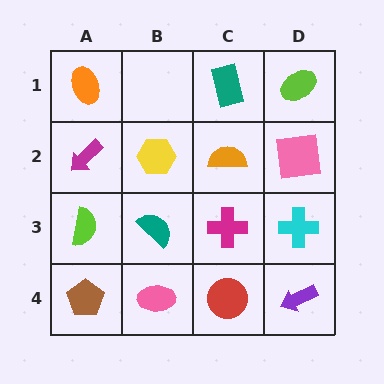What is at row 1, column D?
A lime ellipse.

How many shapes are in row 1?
3 shapes.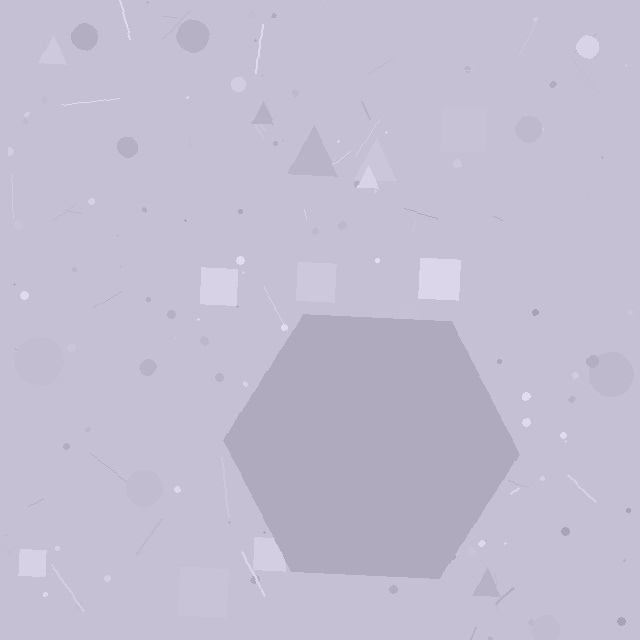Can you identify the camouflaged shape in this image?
The camouflaged shape is a hexagon.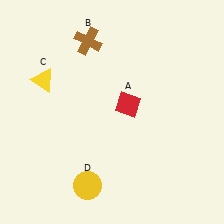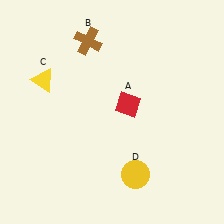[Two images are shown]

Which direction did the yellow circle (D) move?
The yellow circle (D) moved right.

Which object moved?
The yellow circle (D) moved right.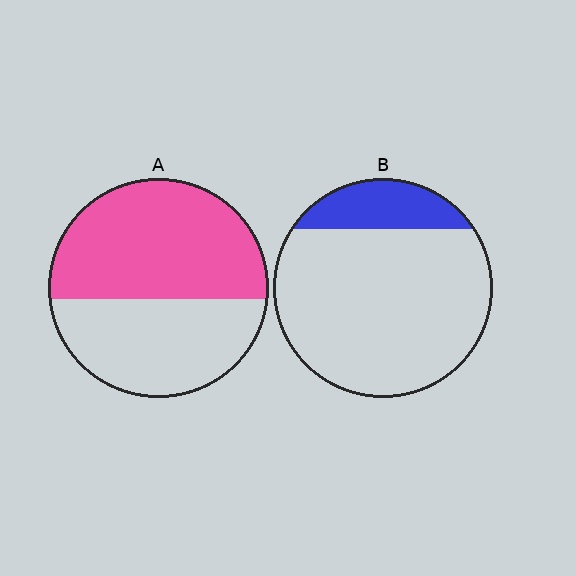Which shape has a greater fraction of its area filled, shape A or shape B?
Shape A.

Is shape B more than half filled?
No.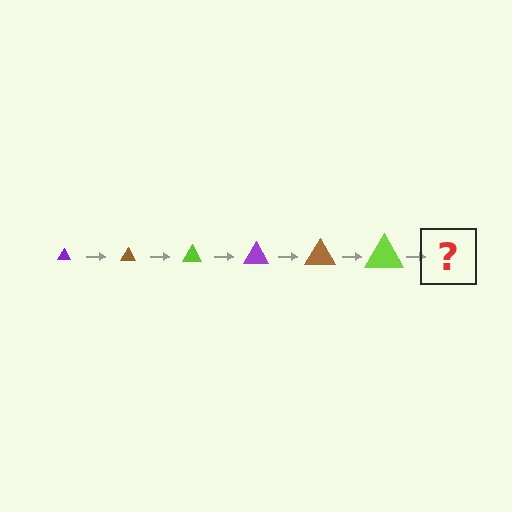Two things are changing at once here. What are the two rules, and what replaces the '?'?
The two rules are that the triangle grows larger each step and the color cycles through purple, brown, and lime. The '?' should be a purple triangle, larger than the previous one.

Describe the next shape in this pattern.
It should be a purple triangle, larger than the previous one.